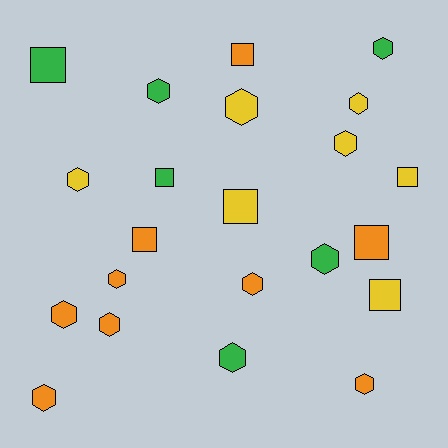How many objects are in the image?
There are 22 objects.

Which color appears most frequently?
Orange, with 9 objects.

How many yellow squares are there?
There are 3 yellow squares.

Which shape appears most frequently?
Hexagon, with 14 objects.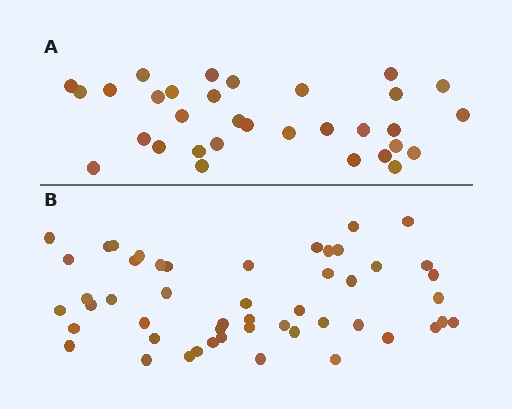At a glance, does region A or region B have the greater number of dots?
Region B (the bottom region) has more dots.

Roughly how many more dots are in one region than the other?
Region B has approximately 20 more dots than region A.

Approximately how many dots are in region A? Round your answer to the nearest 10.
About 30 dots. (The exact count is 32, which rounds to 30.)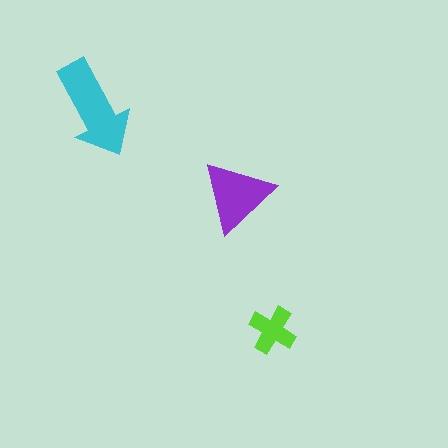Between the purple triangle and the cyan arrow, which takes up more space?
The cyan arrow.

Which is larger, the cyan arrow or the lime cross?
The cyan arrow.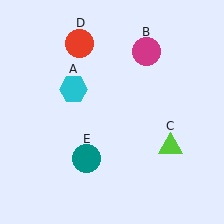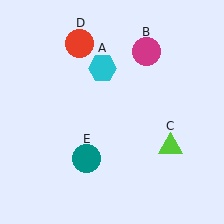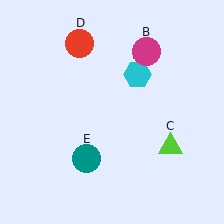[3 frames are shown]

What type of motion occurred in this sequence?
The cyan hexagon (object A) rotated clockwise around the center of the scene.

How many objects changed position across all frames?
1 object changed position: cyan hexagon (object A).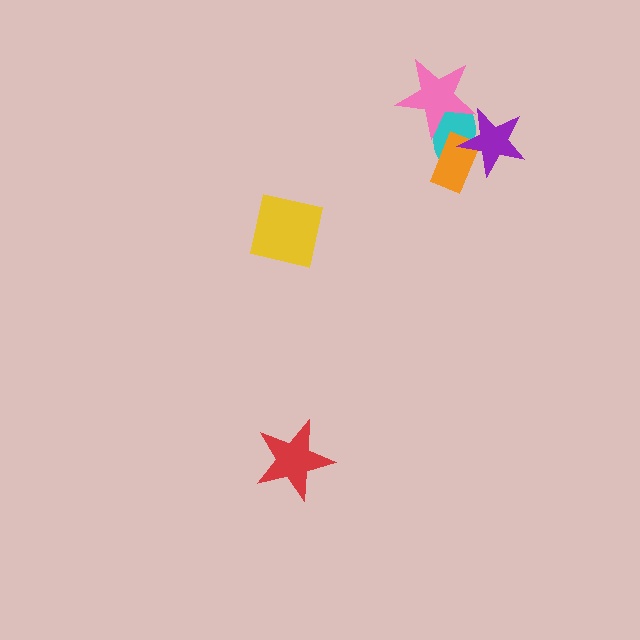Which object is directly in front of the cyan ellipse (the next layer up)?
The pink star is directly in front of the cyan ellipse.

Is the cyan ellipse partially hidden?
Yes, it is partially covered by another shape.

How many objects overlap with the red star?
0 objects overlap with the red star.